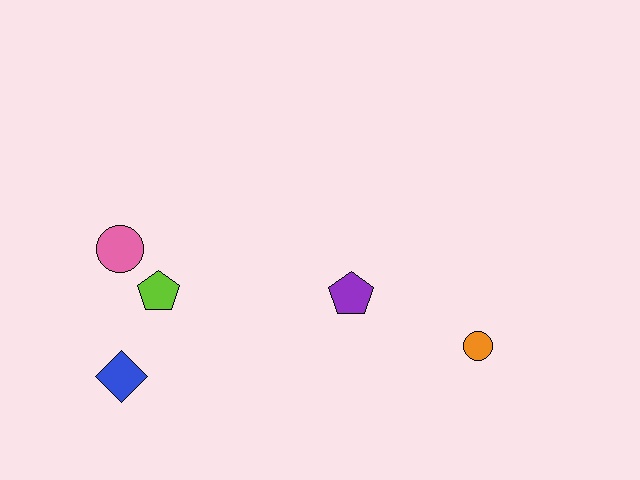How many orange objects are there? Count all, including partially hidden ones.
There is 1 orange object.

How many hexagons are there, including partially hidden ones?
There are no hexagons.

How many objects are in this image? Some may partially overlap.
There are 5 objects.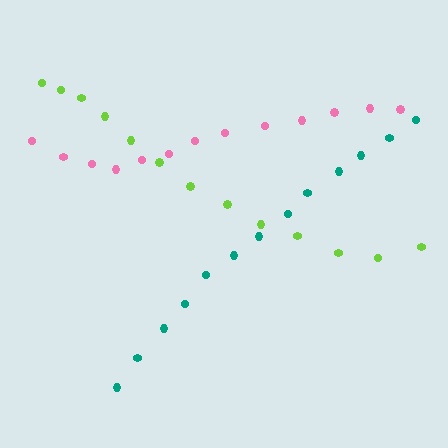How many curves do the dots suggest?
There are 3 distinct paths.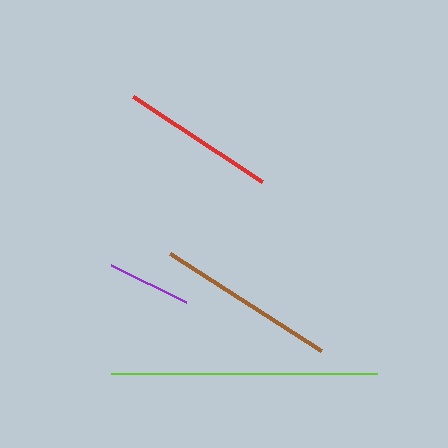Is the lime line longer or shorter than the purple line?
The lime line is longer than the purple line.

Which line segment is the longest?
The lime line is the longest at approximately 266 pixels.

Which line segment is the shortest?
The purple line is the shortest at approximately 84 pixels.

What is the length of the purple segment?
The purple segment is approximately 84 pixels long.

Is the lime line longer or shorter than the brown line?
The lime line is longer than the brown line.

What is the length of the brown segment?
The brown segment is approximately 180 pixels long.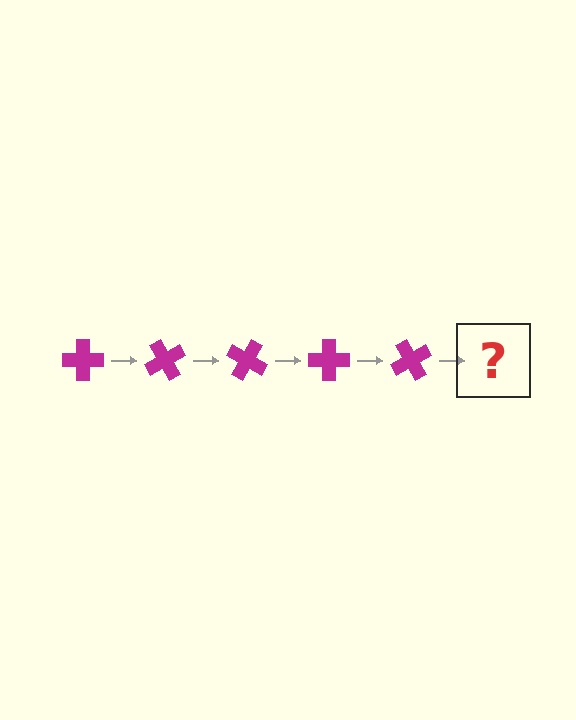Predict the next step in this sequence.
The next step is a magenta cross rotated 300 degrees.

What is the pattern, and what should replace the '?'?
The pattern is that the cross rotates 60 degrees each step. The '?' should be a magenta cross rotated 300 degrees.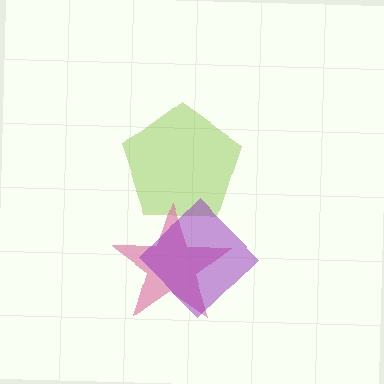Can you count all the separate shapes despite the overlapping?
Yes, there are 3 separate shapes.